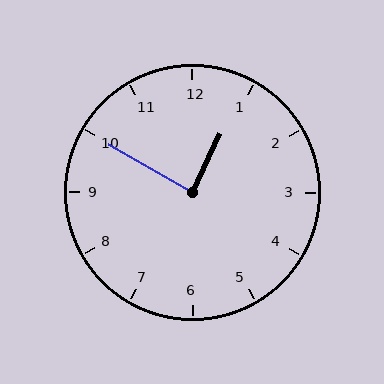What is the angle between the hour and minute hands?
Approximately 85 degrees.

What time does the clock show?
12:50.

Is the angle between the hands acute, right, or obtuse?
It is right.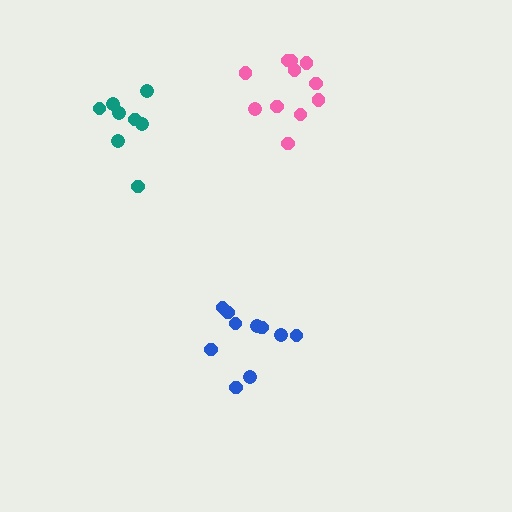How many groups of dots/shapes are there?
There are 3 groups.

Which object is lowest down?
The blue cluster is bottommost.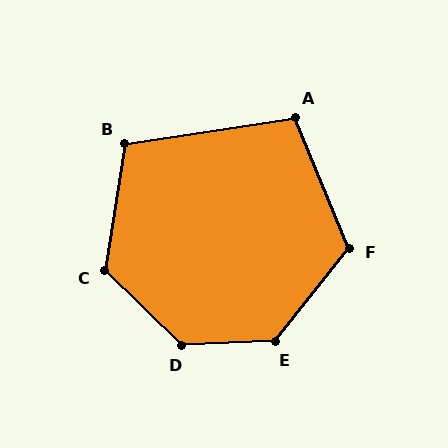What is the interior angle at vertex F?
Approximately 119 degrees (obtuse).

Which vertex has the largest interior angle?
D, at approximately 134 degrees.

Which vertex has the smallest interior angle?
A, at approximately 104 degrees.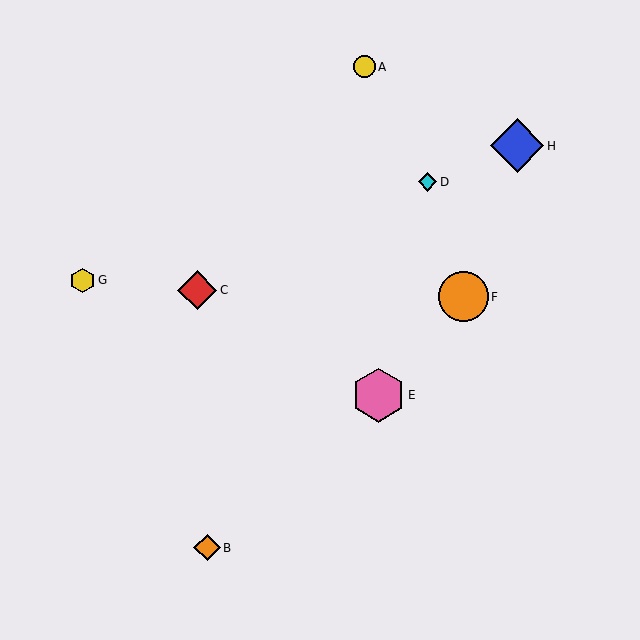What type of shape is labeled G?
Shape G is a yellow hexagon.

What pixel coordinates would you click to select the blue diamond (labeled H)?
Click at (517, 146) to select the blue diamond H.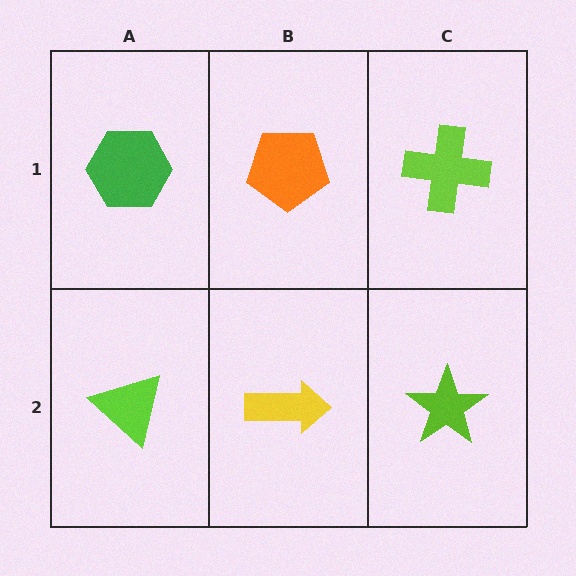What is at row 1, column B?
An orange pentagon.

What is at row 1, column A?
A green hexagon.